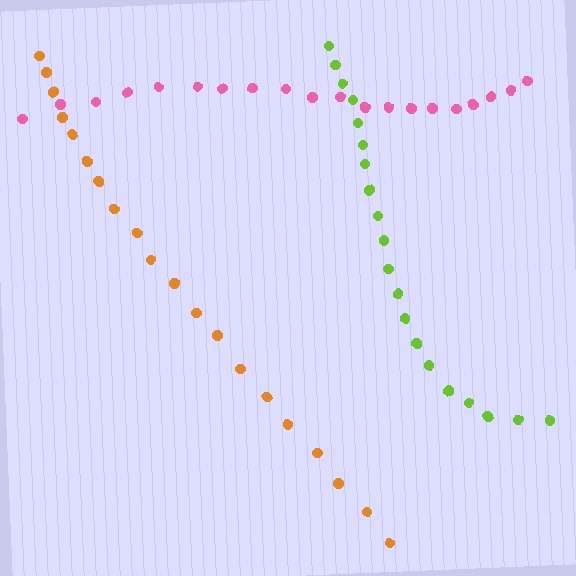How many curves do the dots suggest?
There are 3 distinct paths.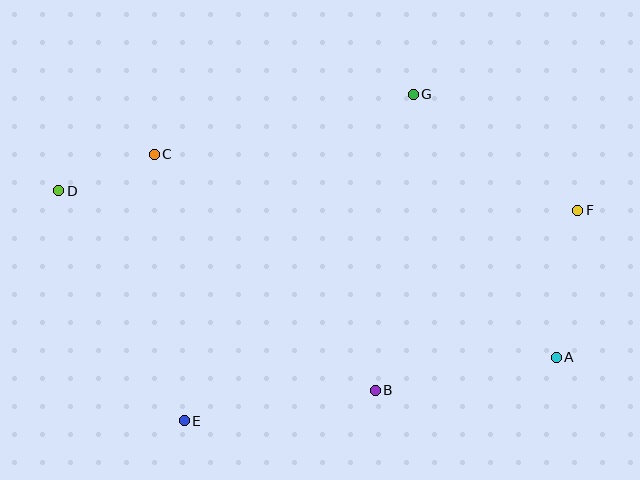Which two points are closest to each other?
Points C and D are closest to each other.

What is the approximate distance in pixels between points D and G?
The distance between D and G is approximately 367 pixels.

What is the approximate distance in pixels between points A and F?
The distance between A and F is approximately 148 pixels.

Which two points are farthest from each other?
Points A and D are farthest from each other.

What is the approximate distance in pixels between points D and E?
The distance between D and E is approximately 262 pixels.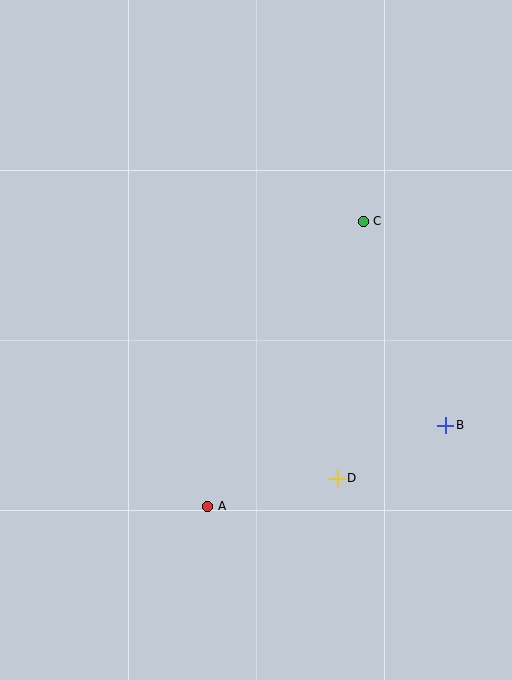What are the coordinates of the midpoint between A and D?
The midpoint between A and D is at (272, 492).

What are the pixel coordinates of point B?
Point B is at (446, 425).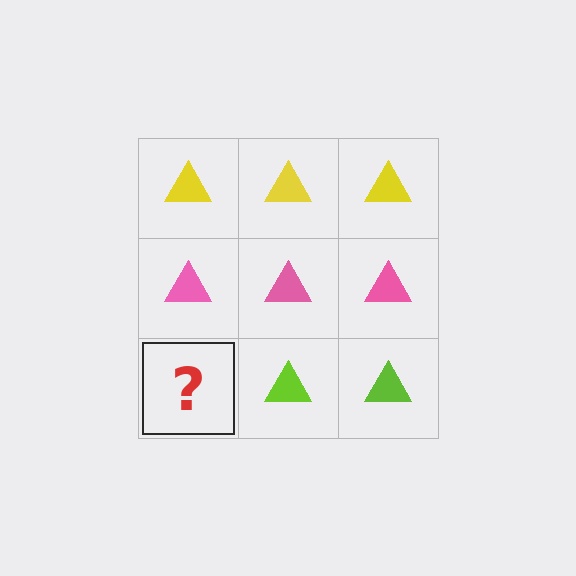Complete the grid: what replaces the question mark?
The question mark should be replaced with a lime triangle.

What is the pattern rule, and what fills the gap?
The rule is that each row has a consistent color. The gap should be filled with a lime triangle.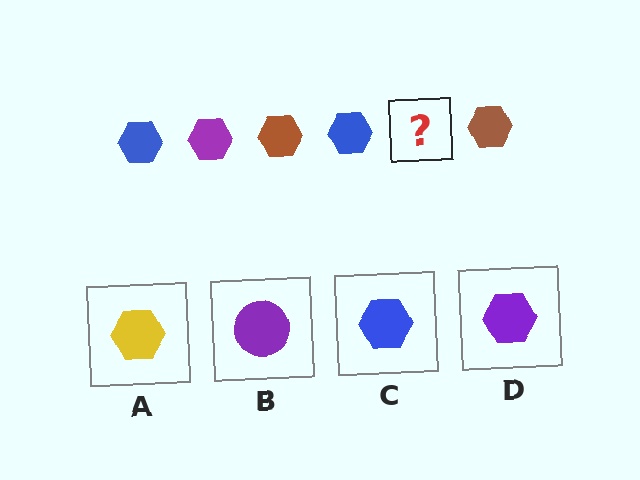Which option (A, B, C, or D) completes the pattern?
D.